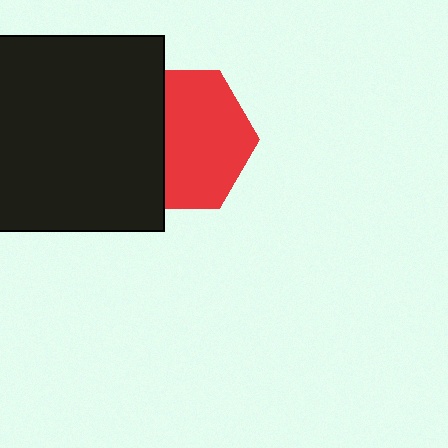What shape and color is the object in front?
The object in front is a black square.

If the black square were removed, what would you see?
You would see the complete red hexagon.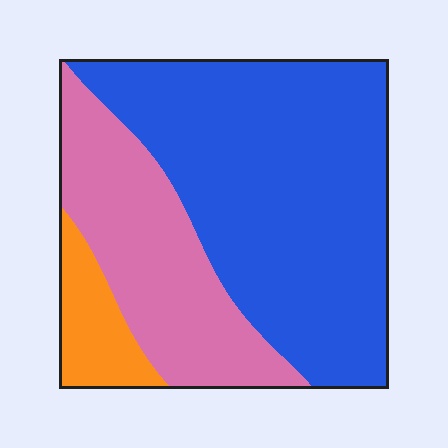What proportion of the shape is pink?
Pink takes up between a sixth and a third of the shape.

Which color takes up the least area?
Orange, at roughly 10%.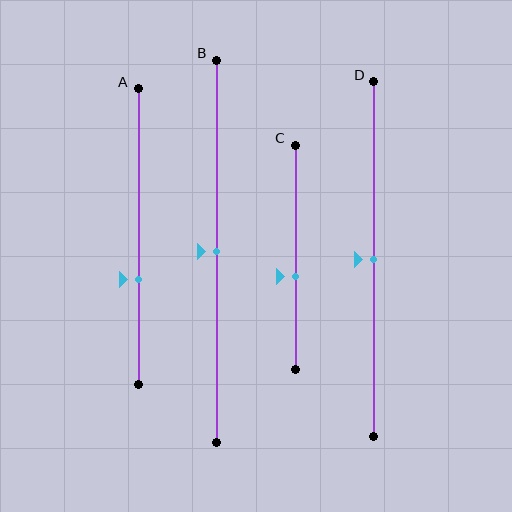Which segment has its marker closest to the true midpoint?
Segment B has its marker closest to the true midpoint.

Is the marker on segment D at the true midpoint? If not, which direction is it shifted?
Yes, the marker on segment D is at the true midpoint.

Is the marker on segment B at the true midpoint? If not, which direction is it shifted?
Yes, the marker on segment B is at the true midpoint.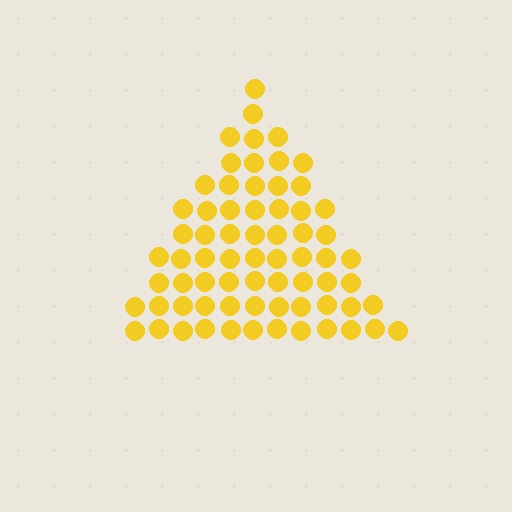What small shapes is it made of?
It is made of small circles.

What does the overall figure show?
The overall figure shows a triangle.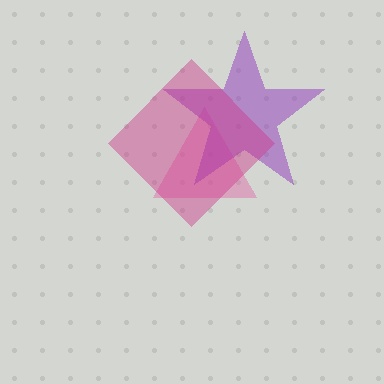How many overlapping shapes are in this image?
There are 3 overlapping shapes in the image.